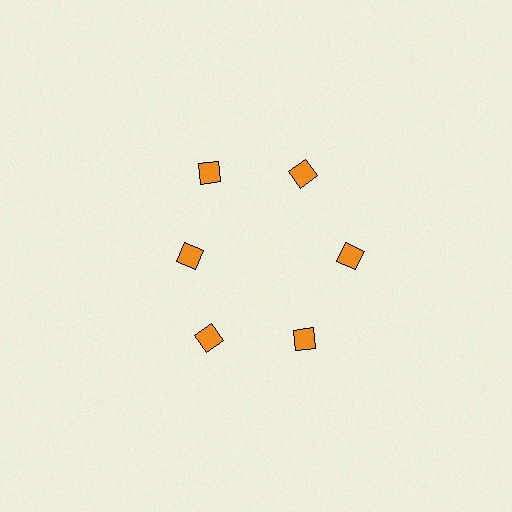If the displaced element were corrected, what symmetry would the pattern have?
It would have 6-fold rotational symmetry — the pattern would map onto itself every 60 degrees.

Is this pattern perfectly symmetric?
No. The 6 orange diamonds are arranged in a ring, but one element near the 9 o'clock position is pulled inward toward the center, breaking the 6-fold rotational symmetry.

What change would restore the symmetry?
The symmetry would be restored by moving it outward, back onto the ring so that all 6 diamonds sit at equal angles and equal distance from the center.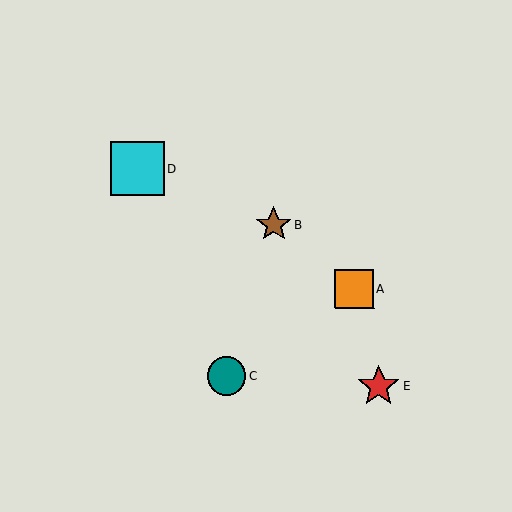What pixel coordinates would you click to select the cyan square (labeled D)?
Click at (138, 169) to select the cyan square D.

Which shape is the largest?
The cyan square (labeled D) is the largest.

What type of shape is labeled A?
Shape A is an orange square.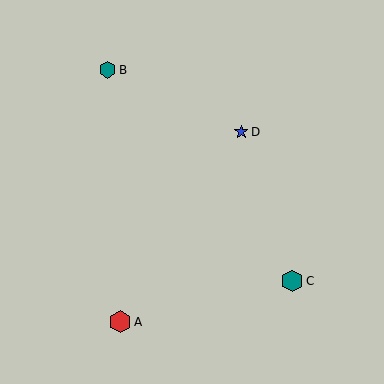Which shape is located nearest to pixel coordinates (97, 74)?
The teal hexagon (labeled B) at (108, 70) is nearest to that location.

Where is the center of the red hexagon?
The center of the red hexagon is at (120, 322).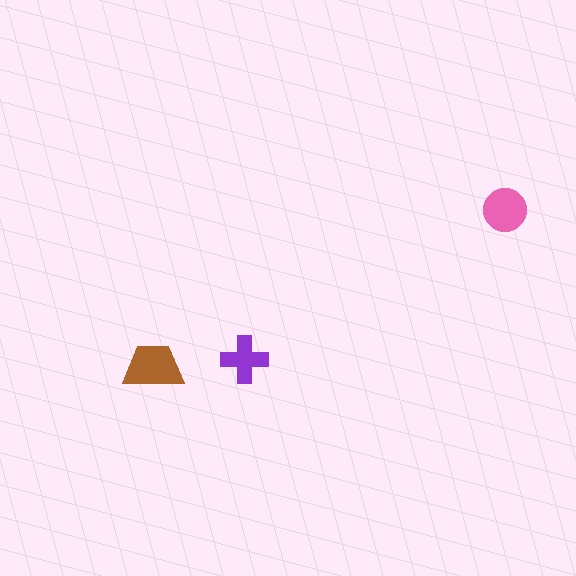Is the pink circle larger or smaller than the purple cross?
Larger.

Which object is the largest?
The brown trapezoid.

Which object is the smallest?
The purple cross.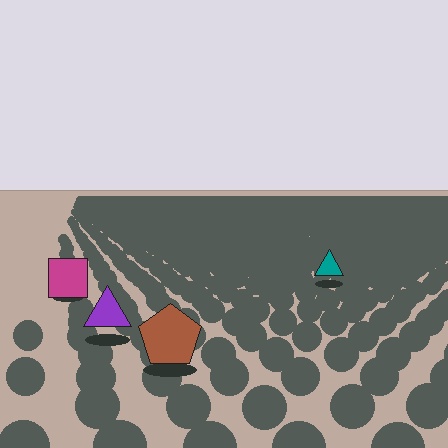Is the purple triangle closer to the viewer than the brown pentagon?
No. The brown pentagon is closer — you can tell from the texture gradient: the ground texture is coarser near it.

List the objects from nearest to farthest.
From nearest to farthest: the brown pentagon, the purple triangle, the magenta square, the teal triangle.